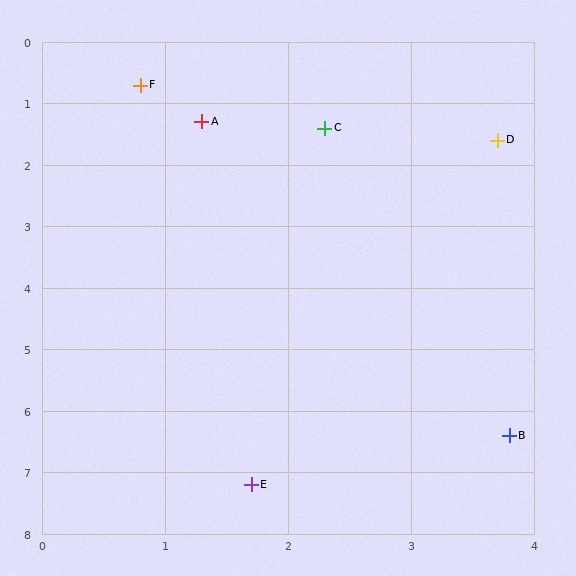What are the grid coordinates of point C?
Point C is at approximately (2.3, 1.4).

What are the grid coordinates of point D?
Point D is at approximately (3.7, 1.6).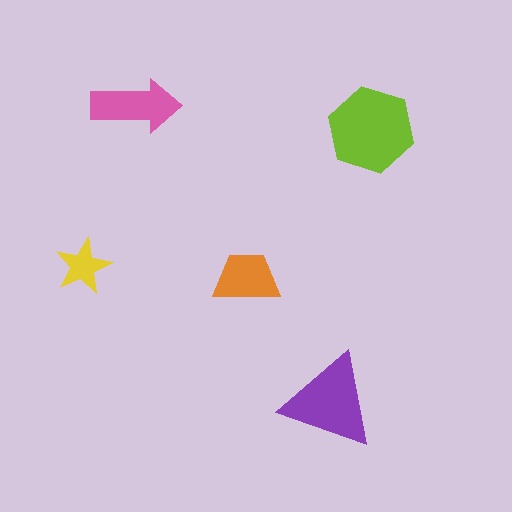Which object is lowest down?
The purple triangle is bottommost.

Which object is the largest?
The lime hexagon.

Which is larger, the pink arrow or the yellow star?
The pink arrow.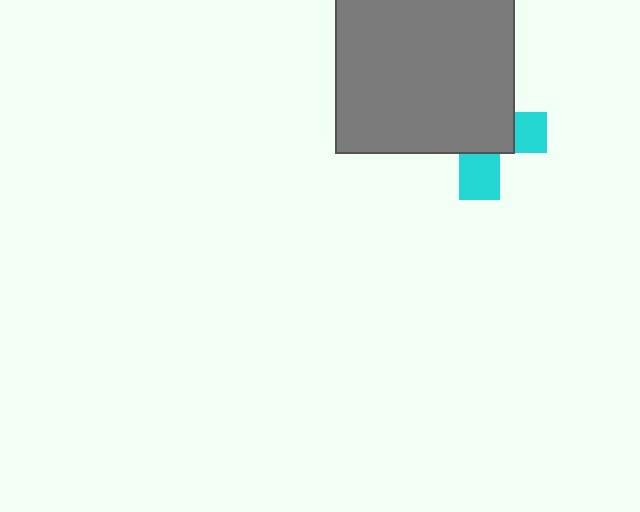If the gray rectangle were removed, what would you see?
You would see the complete cyan cross.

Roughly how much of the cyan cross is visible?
A small part of it is visible (roughly 34%).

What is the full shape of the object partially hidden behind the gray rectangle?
The partially hidden object is a cyan cross.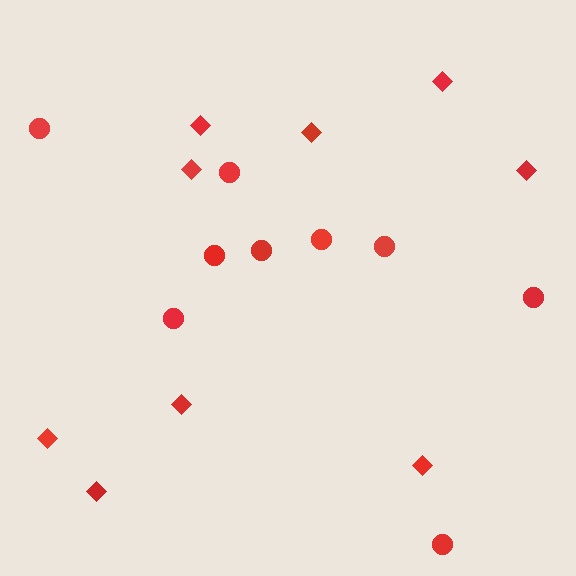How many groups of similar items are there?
There are 2 groups: one group of circles (9) and one group of diamonds (9).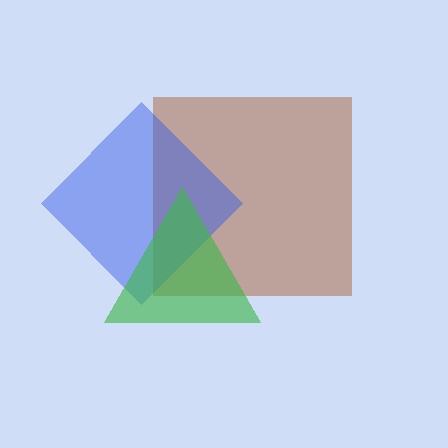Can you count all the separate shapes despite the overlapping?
Yes, there are 3 separate shapes.